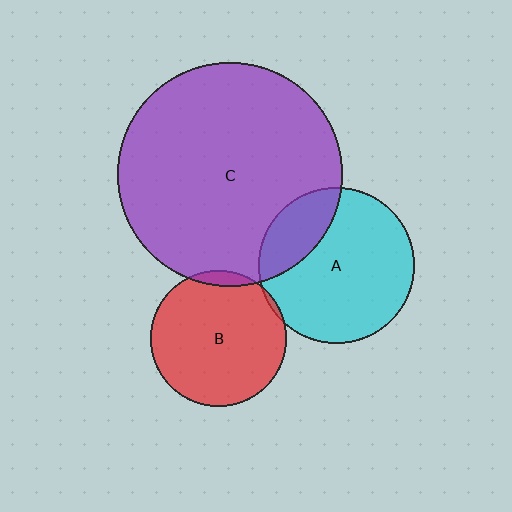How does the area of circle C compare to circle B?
Approximately 2.7 times.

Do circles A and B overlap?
Yes.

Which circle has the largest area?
Circle C (purple).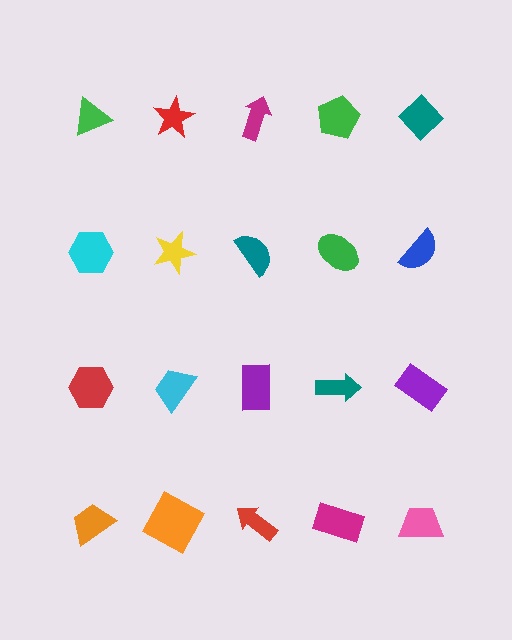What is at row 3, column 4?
A teal arrow.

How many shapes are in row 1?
5 shapes.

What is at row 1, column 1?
A green triangle.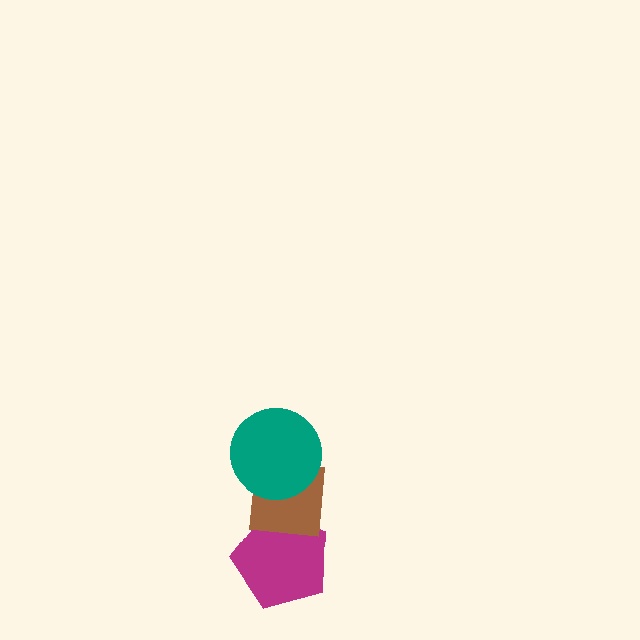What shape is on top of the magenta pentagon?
The brown square is on top of the magenta pentagon.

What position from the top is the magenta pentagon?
The magenta pentagon is 3rd from the top.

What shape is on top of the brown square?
The teal circle is on top of the brown square.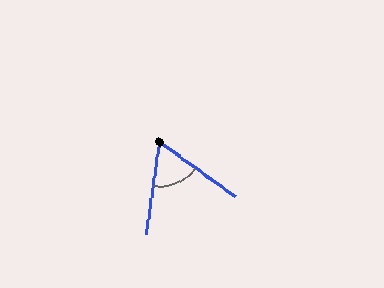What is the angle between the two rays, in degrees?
Approximately 62 degrees.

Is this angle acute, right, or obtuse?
It is acute.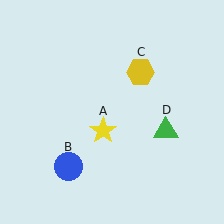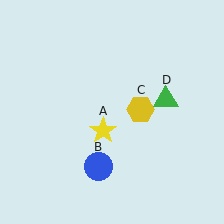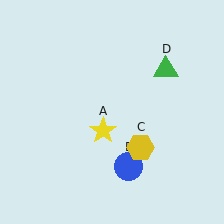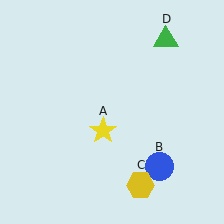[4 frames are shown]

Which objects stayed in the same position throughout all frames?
Yellow star (object A) remained stationary.